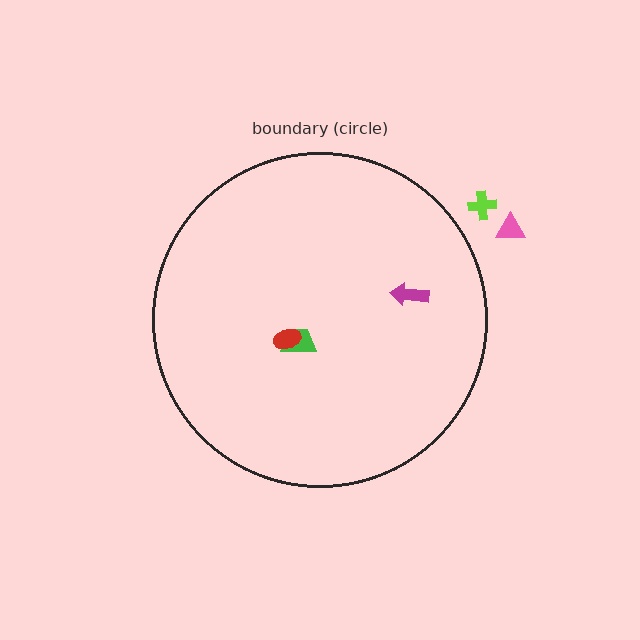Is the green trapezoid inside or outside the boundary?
Inside.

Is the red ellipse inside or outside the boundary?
Inside.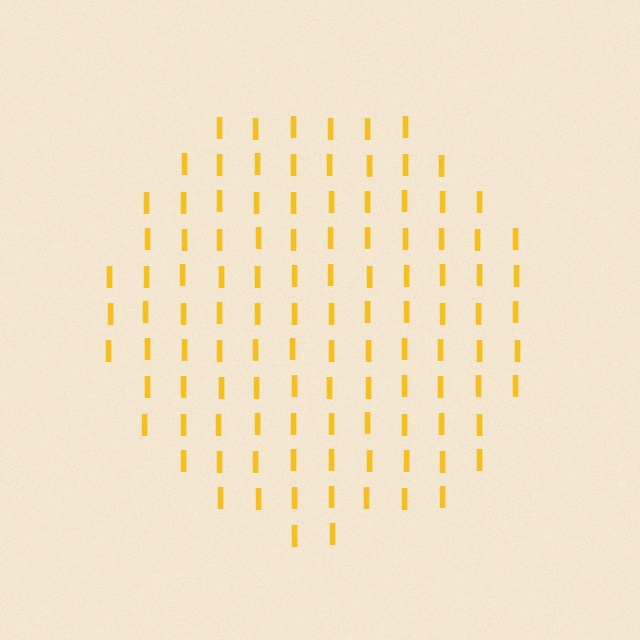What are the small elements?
The small elements are letter I's.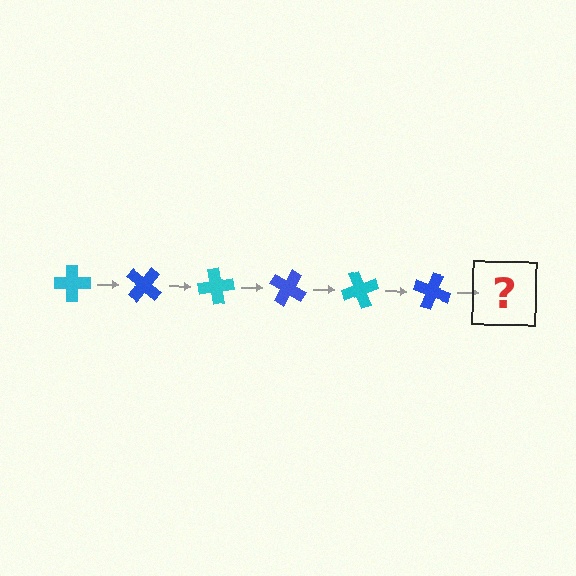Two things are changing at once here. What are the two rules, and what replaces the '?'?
The two rules are that it rotates 40 degrees each step and the color cycles through cyan and blue. The '?' should be a cyan cross, rotated 240 degrees from the start.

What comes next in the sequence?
The next element should be a cyan cross, rotated 240 degrees from the start.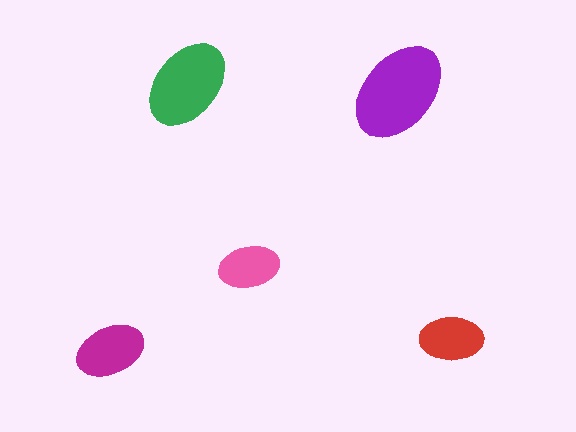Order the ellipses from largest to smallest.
the purple one, the green one, the magenta one, the red one, the pink one.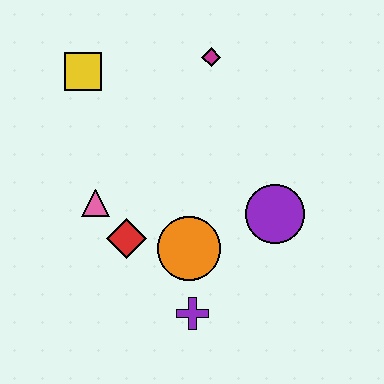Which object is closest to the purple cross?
The orange circle is closest to the purple cross.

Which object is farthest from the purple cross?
The yellow square is farthest from the purple cross.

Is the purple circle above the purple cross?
Yes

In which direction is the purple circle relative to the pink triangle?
The purple circle is to the right of the pink triangle.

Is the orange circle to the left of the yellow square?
No